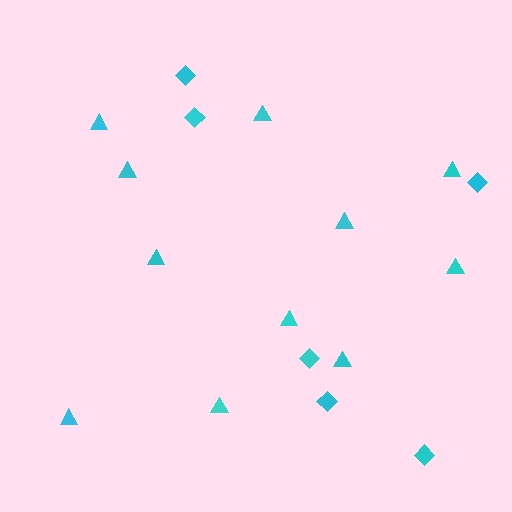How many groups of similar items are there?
There are 2 groups: one group of diamonds (6) and one group of triangles (11).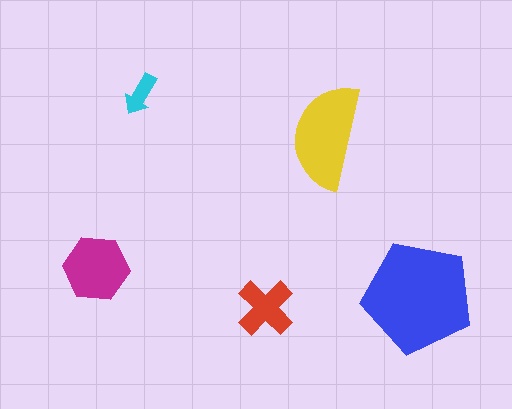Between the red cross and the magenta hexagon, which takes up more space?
The magenta hexagon.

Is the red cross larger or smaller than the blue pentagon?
Smaller.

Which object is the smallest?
The cyan arrow.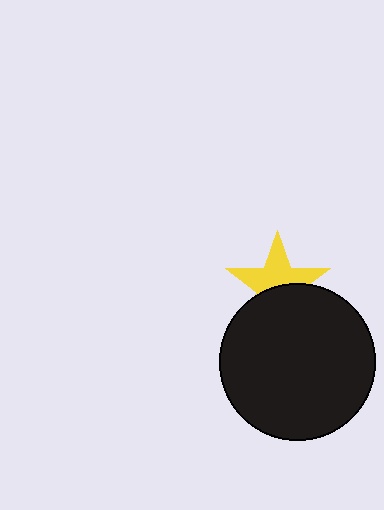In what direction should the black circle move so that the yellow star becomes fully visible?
The black circle should move down. That is the shortest direction to clear the overlap and leave the yellow star fully visible.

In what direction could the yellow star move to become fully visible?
The yellow star could move up. That would shift it out from behind the black circle entirely.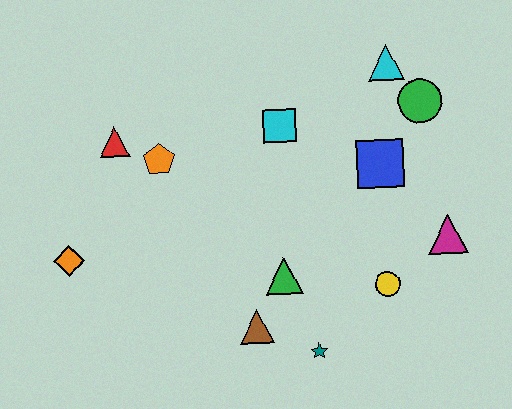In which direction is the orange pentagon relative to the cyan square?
The orange pentagon is to the left of the cyan square.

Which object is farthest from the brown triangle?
The cyan triangle is farthest from the brown triangle.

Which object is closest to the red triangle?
The orange pentagon is closest to the red triangle.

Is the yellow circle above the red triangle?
No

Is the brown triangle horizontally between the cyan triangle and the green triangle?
No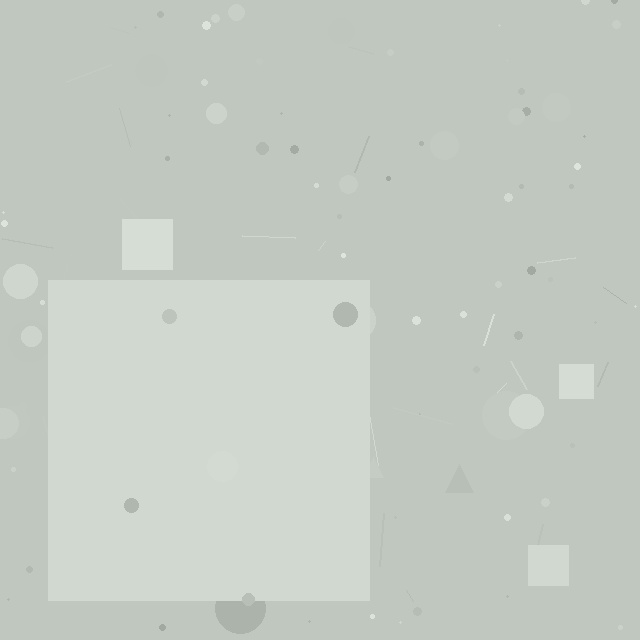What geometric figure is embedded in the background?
A square is embedded in the background.